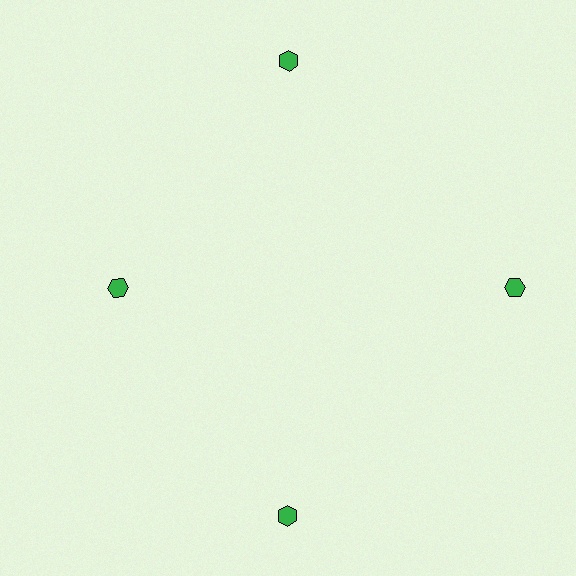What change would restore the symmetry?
The symmetry would be restored by moving it outward, back onto the ring so that all 4 hexagons sit at equal angles and equal distance from the center.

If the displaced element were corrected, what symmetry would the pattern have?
It would have 4-fold rotational symmetry — the pattern would map onto itself every 90 degrees.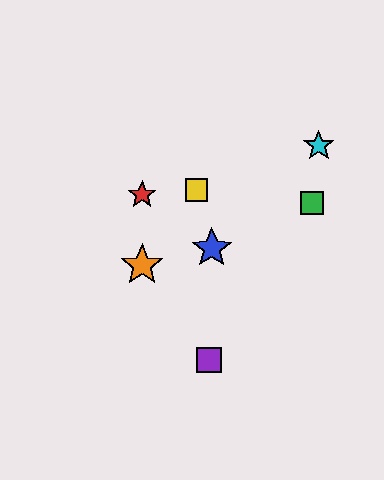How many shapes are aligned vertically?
2 shapes (the red star, the orange star) are aligned vertically.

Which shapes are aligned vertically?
The red star, the orange star are aligned vertically.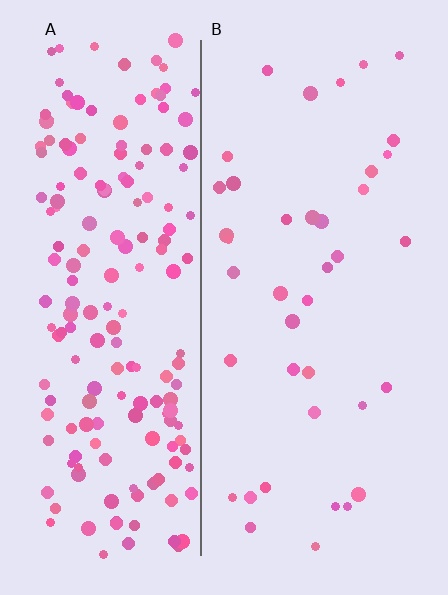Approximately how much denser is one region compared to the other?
Approximately 4.7× — region A over region B.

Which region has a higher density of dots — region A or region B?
A (the left).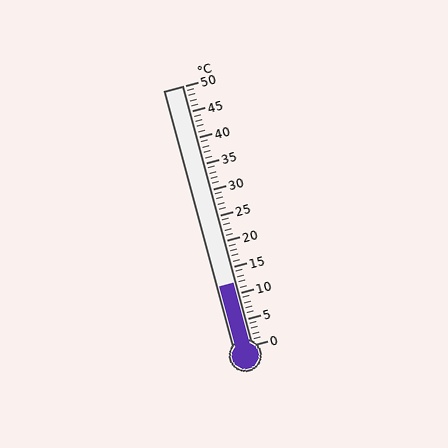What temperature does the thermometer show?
The thermometer shows approximately 12°C.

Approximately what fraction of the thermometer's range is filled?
The thermometer is filled to approximately 25% of its range.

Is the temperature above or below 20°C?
The temperature is below 20°C.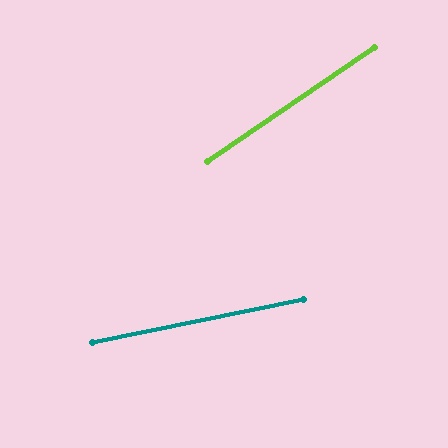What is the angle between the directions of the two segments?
Approximately 23 degrees.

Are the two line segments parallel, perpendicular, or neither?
Neither parallel nor perpendicular — they differ by about 23°.